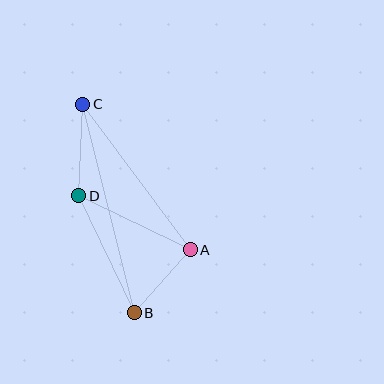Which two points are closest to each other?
Points A and B are closest to each other.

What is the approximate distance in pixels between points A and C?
The distance between A and C is approximately 181 pixels.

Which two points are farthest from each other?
Points B and C are farthest from each other.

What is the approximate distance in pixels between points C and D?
The distance between C and D is approximately 92 pixels.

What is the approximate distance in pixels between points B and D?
The distance between B and D is approximately 129 pixels.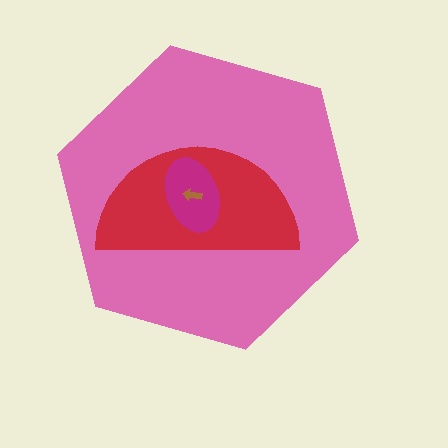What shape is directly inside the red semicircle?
The magenta ellipse.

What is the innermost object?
The brown arrow.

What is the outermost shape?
The pink hexagon.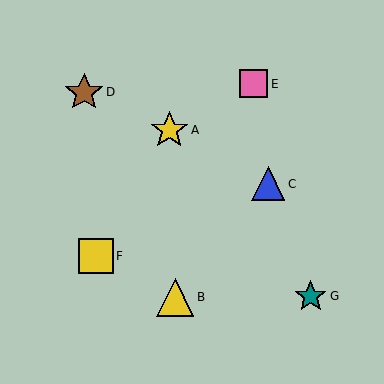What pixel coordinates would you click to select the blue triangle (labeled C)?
Click at (268, 184) to select the blue triangle C.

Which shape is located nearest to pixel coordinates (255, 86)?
The pink square (labeled E) at (254, 84) is nearest to that location.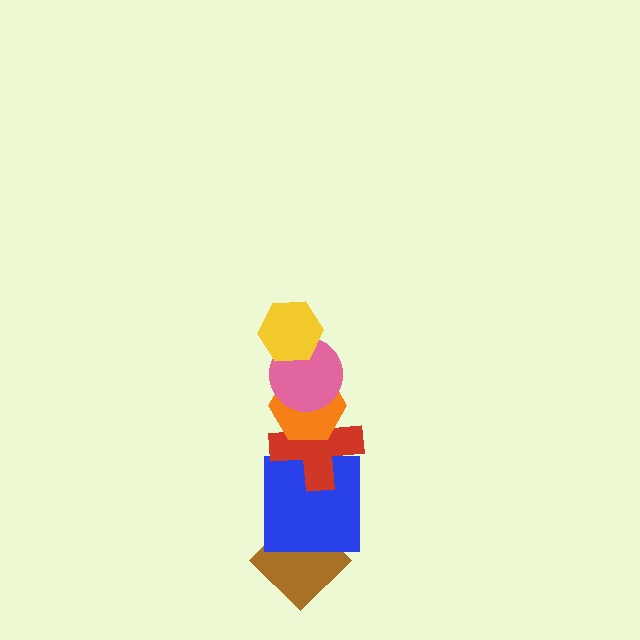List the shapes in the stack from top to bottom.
From top to bottom: the yellow hexagon, the pink circle, the orange hexagon, the red cross, the blue square, the brown diamond.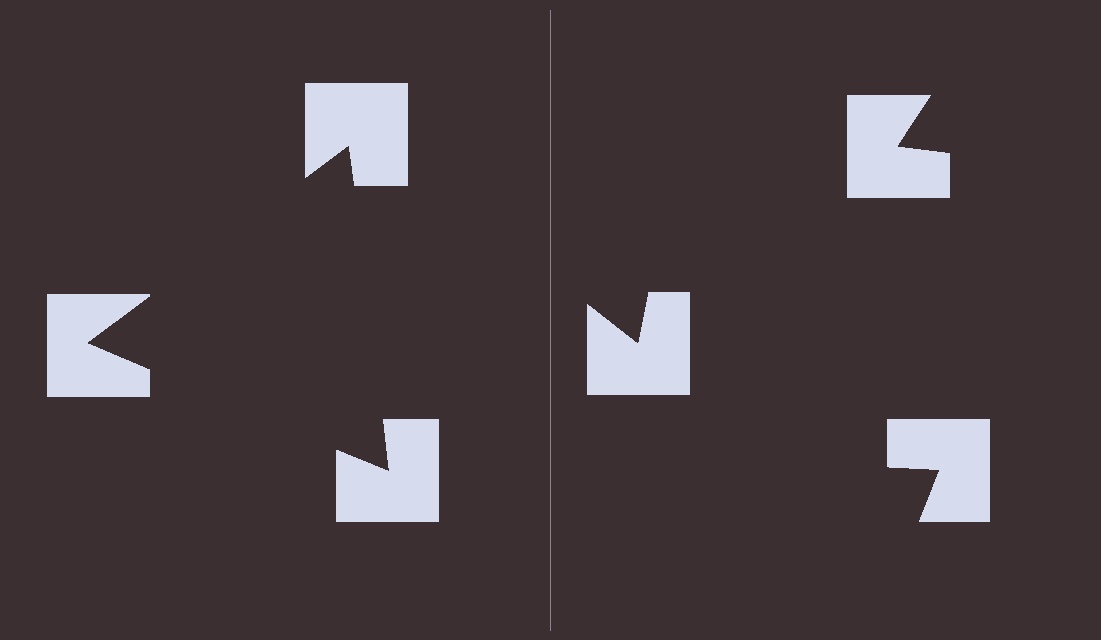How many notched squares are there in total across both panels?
6 — 3 on each side.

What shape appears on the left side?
An illusory triangle.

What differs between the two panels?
The notched squares are positioned identically on both sides; only the wedge orientations differ. On the left they align to a triangle; on the right they are misaligned.